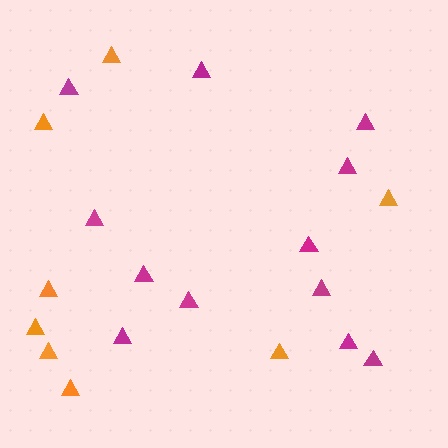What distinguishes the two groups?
There are 2 groups: one group of magenta triangles (12) and one group of orange triangles (8).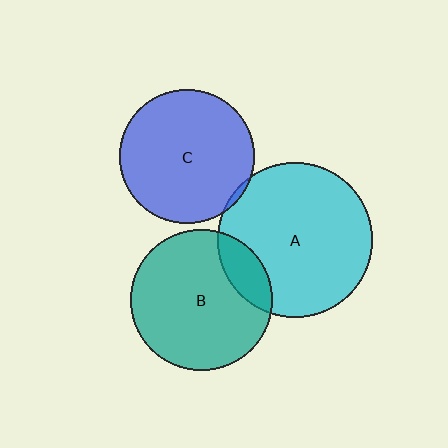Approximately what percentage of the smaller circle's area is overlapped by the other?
Approximately 5%.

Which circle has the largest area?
Circle A (cyan).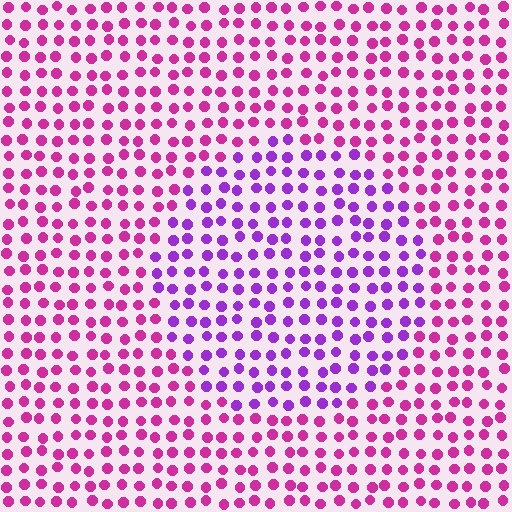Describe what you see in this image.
The image is filled with small magenta elements in a uniform arrangement. A circle-shaped region is visible where the elements are tinted to a slightly different hue, forming a subtle color boundary.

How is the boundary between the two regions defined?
The boundary is defined purely by a slight shift in hue (about 38 degrees). Spacing, size, and orientation are identical on both sides.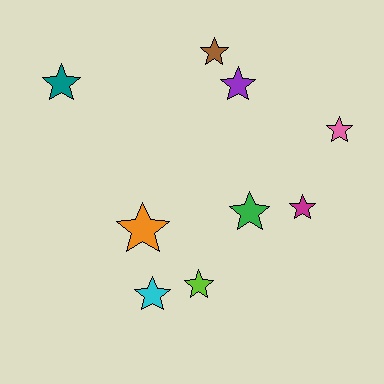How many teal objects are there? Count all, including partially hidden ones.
There is 1 teal object.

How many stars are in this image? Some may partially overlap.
There are 9 stars.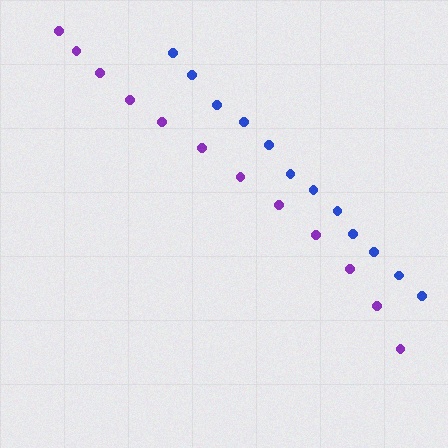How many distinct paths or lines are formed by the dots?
There are 2 distinct paths.